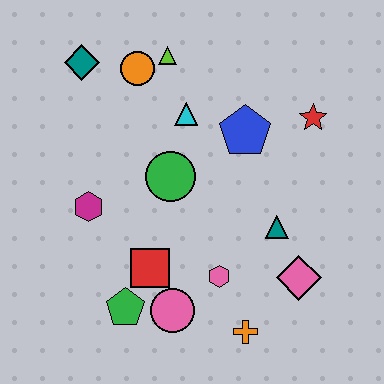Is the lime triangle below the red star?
No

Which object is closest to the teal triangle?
The pink diamond is closest to the teal triangle.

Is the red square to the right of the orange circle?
Yes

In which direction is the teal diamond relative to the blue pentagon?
The teal diamond is to the left of the blue pentagon.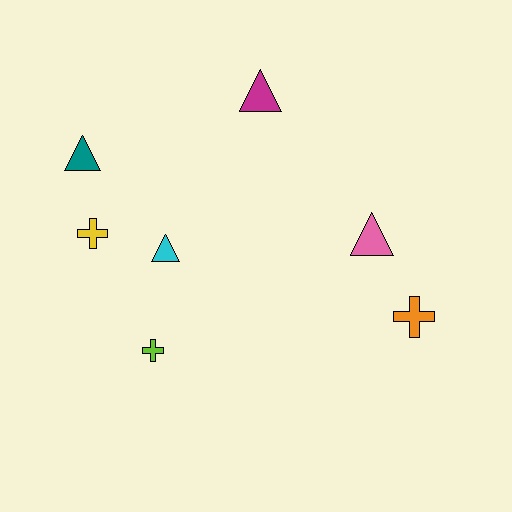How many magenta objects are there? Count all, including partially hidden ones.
There is 1 magenta object.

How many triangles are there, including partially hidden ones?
There are 4 triangles.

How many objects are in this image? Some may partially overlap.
There are 7 objects.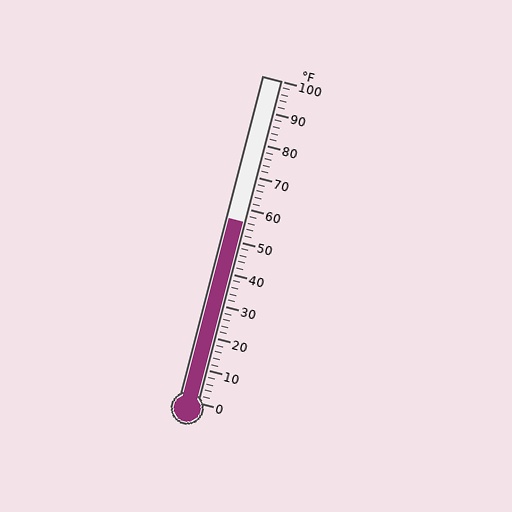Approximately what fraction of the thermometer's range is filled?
The thermometer is filled to approximately 55% of its range.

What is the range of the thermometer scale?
The thermometer scale ranges from 0°F to 100°F.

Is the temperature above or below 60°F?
The temperature is below 60°F.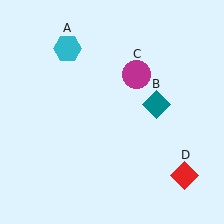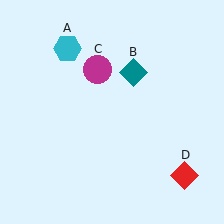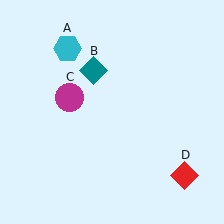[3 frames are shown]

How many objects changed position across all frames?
2 objects changed position: teal diamond (object B), magenta circle (object C).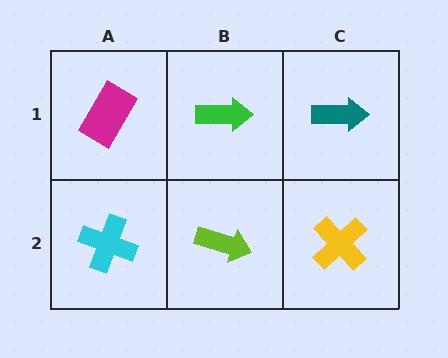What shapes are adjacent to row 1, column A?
A cyan cross (row 2, column A), a green arrow (row 1, column B).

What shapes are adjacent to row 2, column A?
A magenta rectangle (row 1, column A), a lime arrow (row 2, column B).